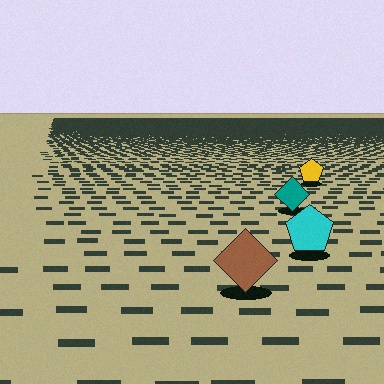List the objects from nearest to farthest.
From nearest to farthest: the brown diamond, the cyan pentagon, the teal diamond, the yellow pentagon.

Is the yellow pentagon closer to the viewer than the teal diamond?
No. The teal diamond is closer — you can tell from the texture gradient: the ground texture is coarser near it.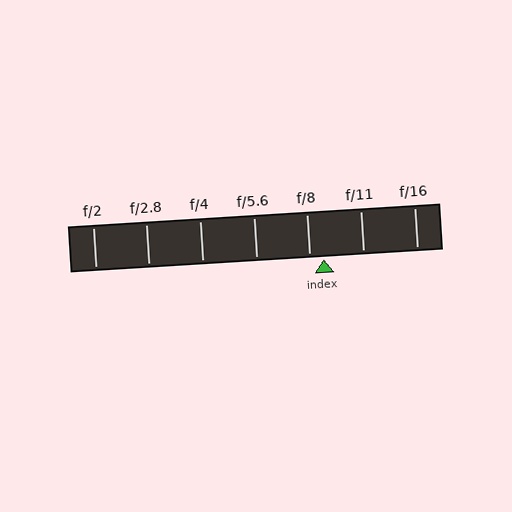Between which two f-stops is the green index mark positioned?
The index mark is between f/8 and f/11.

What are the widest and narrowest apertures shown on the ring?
The widest aperture shown is f/2 and the narrowest is f/16.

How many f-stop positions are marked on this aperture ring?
There are 7 f-stop positions marked.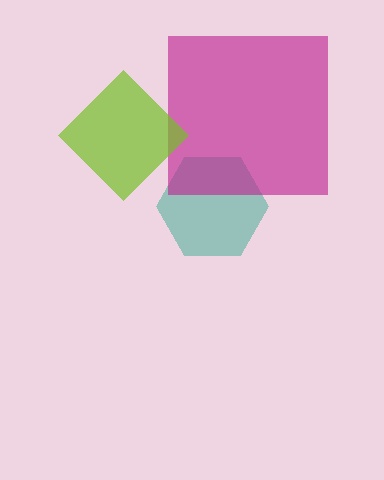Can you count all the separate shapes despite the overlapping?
Yes, there are 3 separate shapes.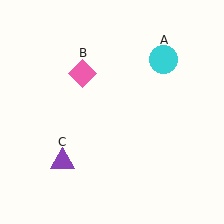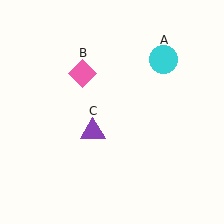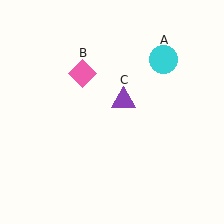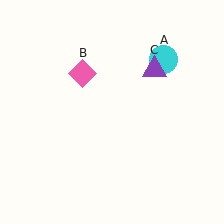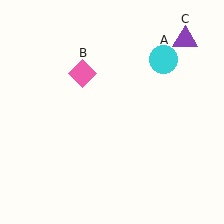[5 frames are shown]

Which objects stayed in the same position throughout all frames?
Cyan circle (object A) and pink diamond (object B) remained stationary.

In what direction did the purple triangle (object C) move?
The purple triangle (object C) moved up and to the right.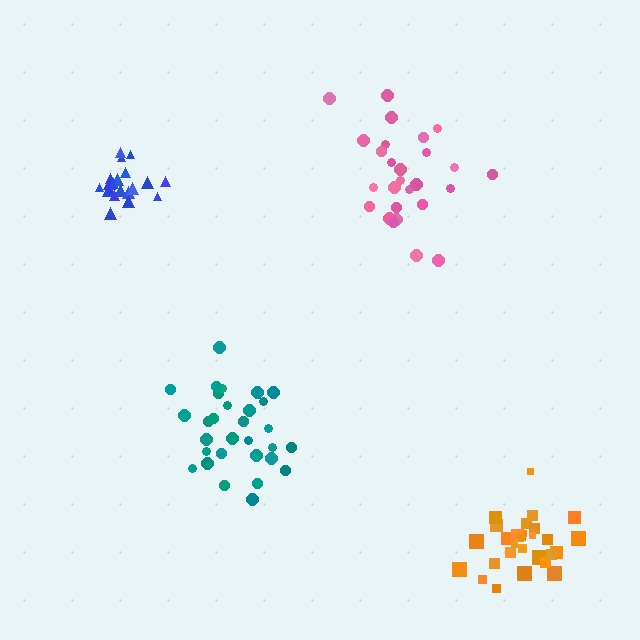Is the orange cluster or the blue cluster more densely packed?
Orange.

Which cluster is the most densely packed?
Orange.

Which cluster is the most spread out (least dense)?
Pink.